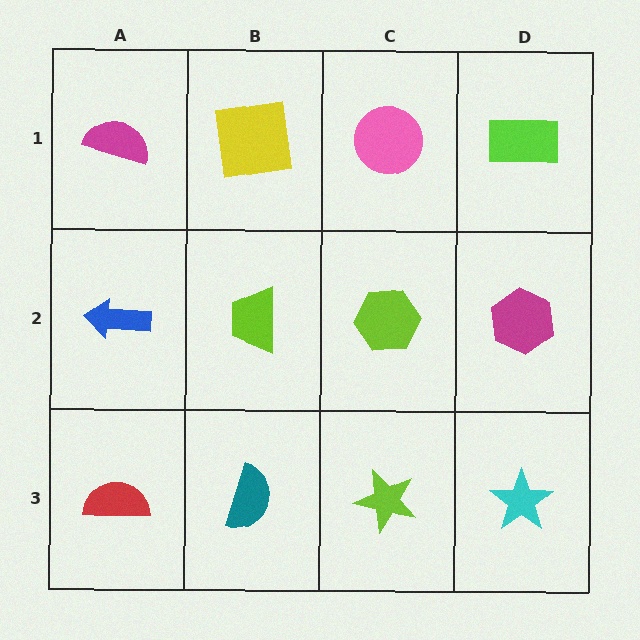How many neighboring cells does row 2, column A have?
3.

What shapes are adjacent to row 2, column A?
A magenta semicircle (row 1, column A), a red semicircle (row 3, column A), a lime trapezoid (row 2, column B).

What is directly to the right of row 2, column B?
A lime hexagon.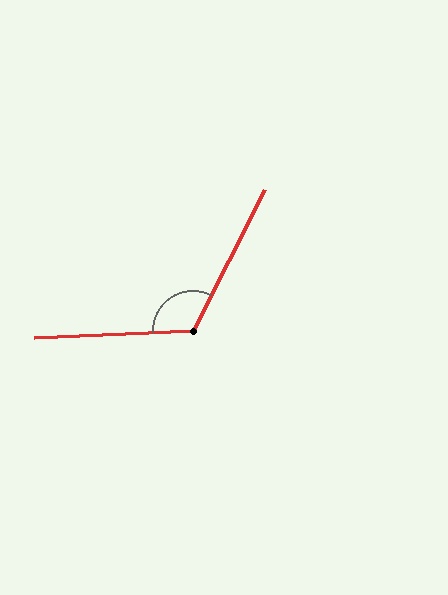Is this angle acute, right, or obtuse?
It is obtuse.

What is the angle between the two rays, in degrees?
Approximately 120 degrees.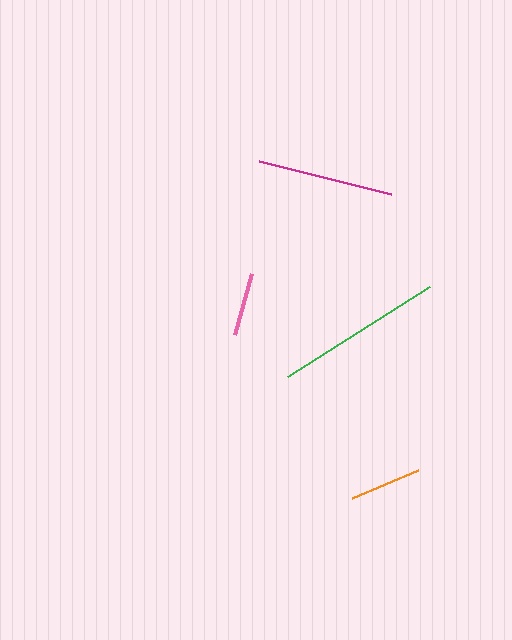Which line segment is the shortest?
The pink line is the shortest at approximately 64 pixels.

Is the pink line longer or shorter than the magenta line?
The magenta line is longer than the pink line.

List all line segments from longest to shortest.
From longest to shortest: green, magenta, orange, pink.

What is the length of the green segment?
The green segment is approximately 168 pixels long.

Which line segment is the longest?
The green line is the longest at approximately 168 pixels.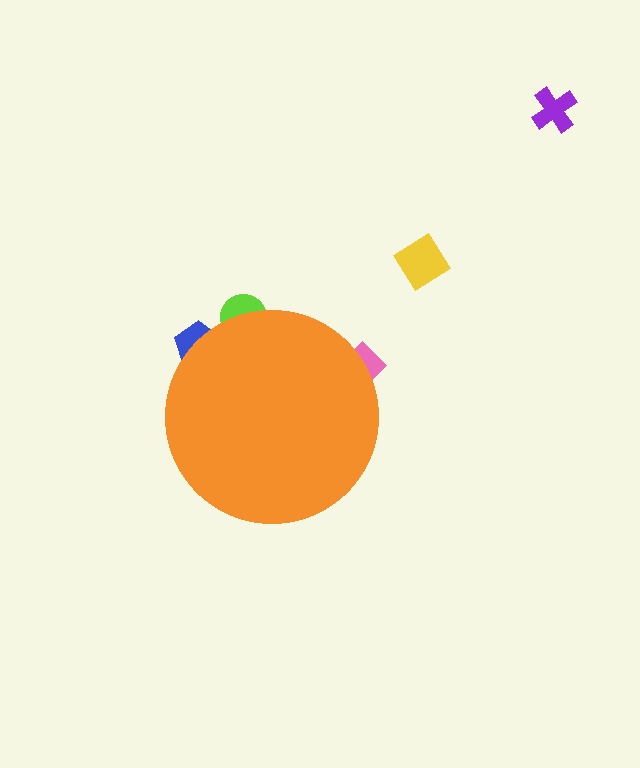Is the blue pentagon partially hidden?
Yes, the blue pentagon is partially hidden behind the orange circle.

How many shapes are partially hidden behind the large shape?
3 shapes are partially hidden.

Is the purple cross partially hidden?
No, the purple cross is fully visible.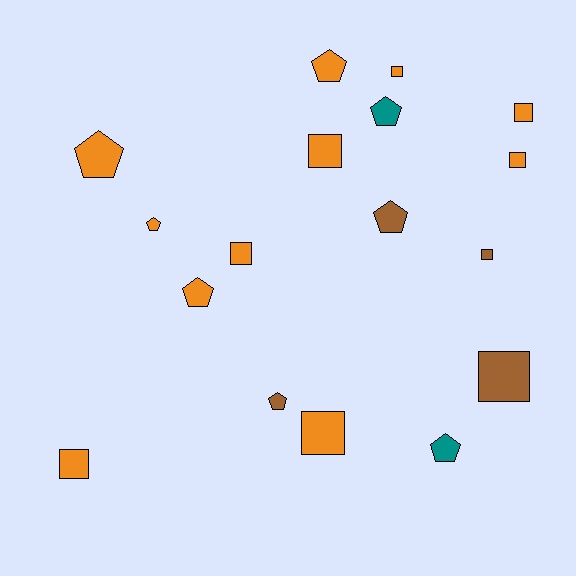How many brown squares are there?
There are 2 brown squares.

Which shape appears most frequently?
Square, with 9 objects.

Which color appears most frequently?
Orange, with 11 objects.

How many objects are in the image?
There are 17 objects.